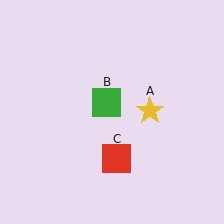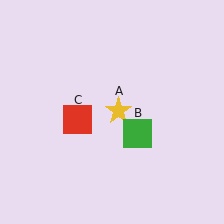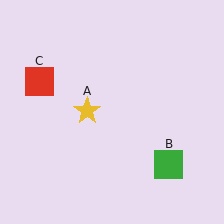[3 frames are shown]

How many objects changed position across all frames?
3 objects changed position: yellow star (object A), green square (object B), red square (object C).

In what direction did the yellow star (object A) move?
The yellow star (object A) moved left.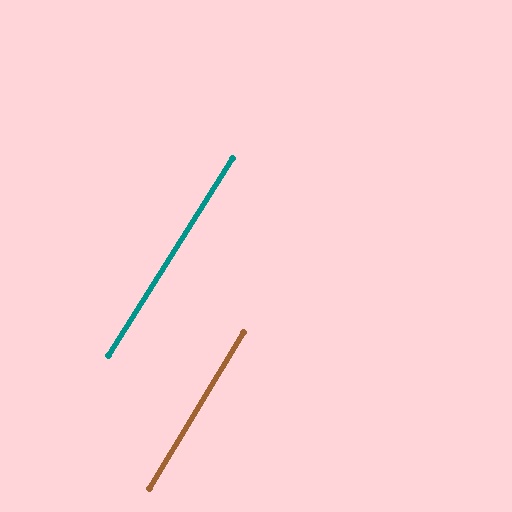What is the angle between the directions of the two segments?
Approximately 1 degree.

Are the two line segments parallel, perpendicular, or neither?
Parallel — their directions differ by only 0.7°.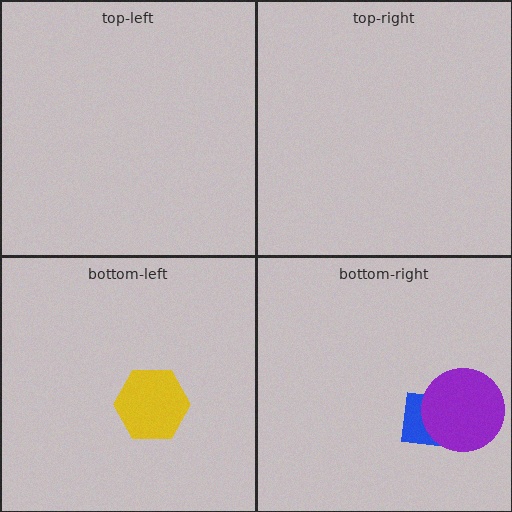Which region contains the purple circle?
The bottom-right region.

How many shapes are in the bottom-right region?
2.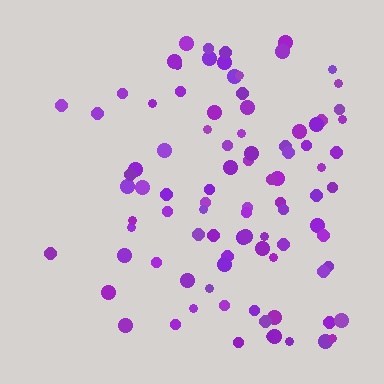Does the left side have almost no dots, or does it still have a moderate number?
Still a moderate number, just noticeably fewer than the right.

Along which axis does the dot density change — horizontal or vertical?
Horizontal.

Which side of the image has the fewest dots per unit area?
The left.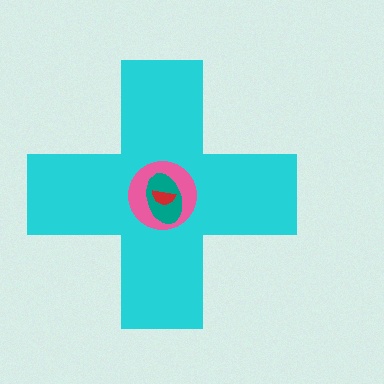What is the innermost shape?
The red semicircle.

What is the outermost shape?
The cyan cross.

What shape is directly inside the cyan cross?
The pink circle.